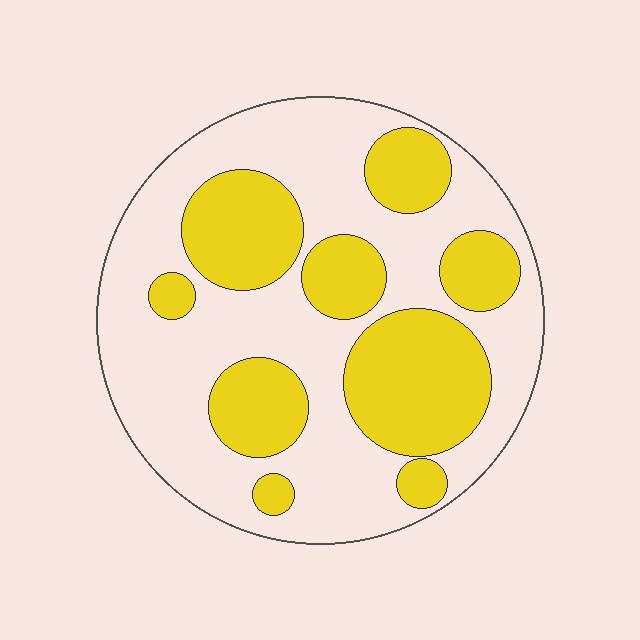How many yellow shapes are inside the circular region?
9.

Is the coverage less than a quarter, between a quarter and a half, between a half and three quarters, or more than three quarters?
Between a quarter and a half.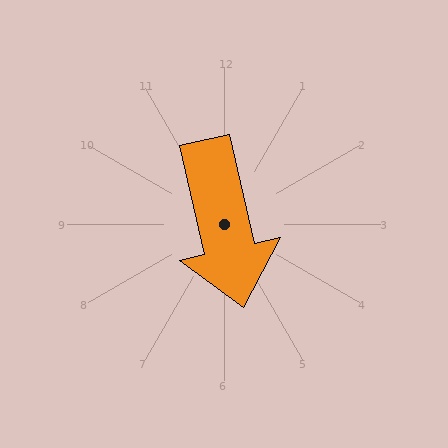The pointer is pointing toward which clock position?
Roughly 6 o'clock.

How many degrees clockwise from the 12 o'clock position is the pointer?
Approximately 167 degrees.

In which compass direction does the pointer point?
South.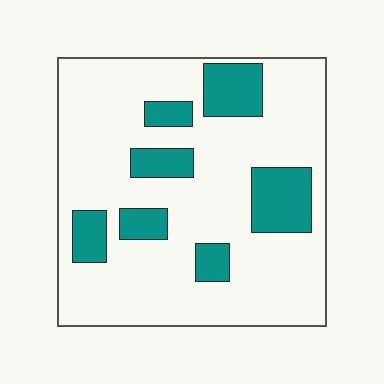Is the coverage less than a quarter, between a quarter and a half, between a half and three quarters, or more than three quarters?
Less than a quarter.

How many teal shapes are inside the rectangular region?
7.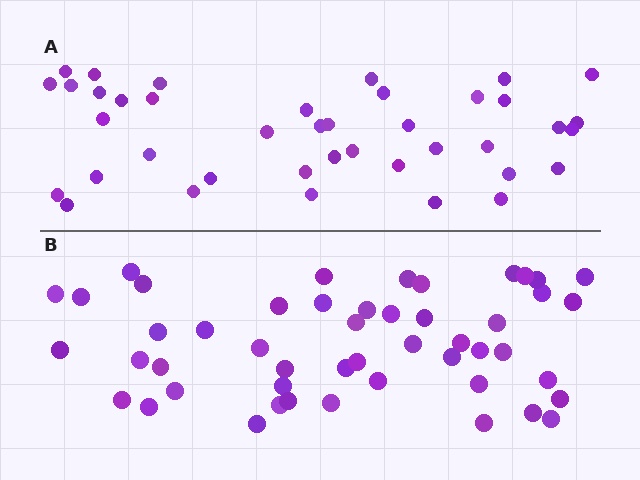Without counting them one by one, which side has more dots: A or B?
Region B (the bottom region) has more dots.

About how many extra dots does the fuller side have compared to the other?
Region B has roughly 8 or so more dots than region A.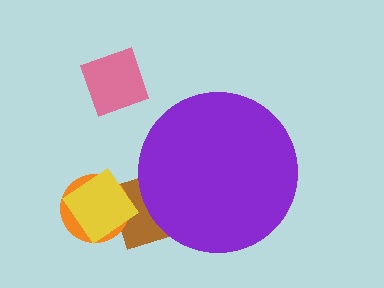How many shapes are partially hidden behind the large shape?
1 shape is partially hidden.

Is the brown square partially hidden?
Yes, the brown square is partially hidden behind the purple circle.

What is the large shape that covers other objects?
A purple circle.